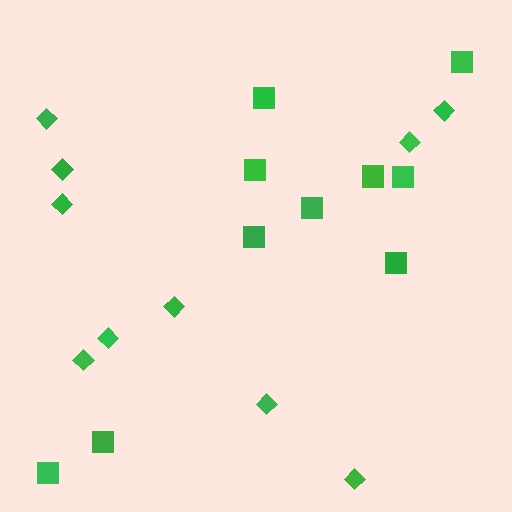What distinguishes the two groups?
There are 2 groups: one group of diamonds (10) and one group of squares (10).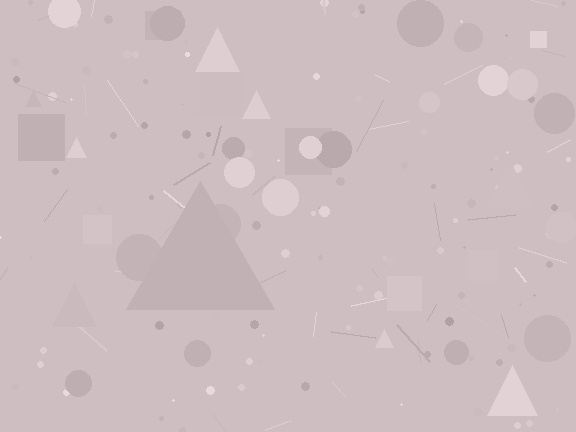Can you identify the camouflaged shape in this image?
The camouflaged shape is a triangle.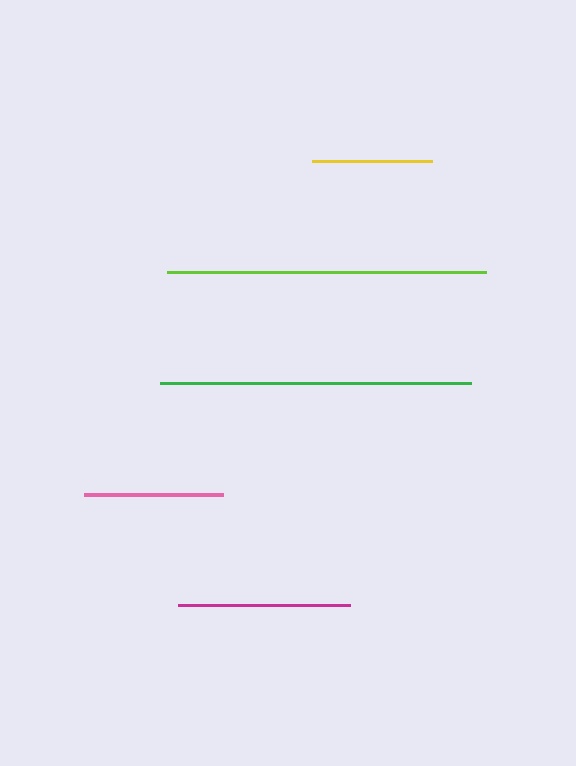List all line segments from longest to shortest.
From longest to shortest: lime, green, magenta, pink, yellow.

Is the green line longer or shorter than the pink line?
The green line is longer than the pink line.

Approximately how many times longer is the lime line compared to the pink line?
The lime line is approximately 2.3 times the length of the pink line.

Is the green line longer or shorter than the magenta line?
The green line is longer than the magenta line.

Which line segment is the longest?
The lime line is the longest at approximately 319 pixels.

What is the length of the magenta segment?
The magenta segment is approximately 173 pixels long.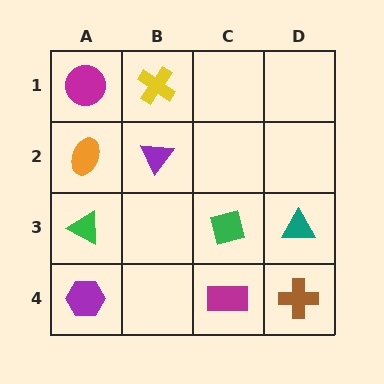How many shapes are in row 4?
3 shapes.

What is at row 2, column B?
A purple triangle.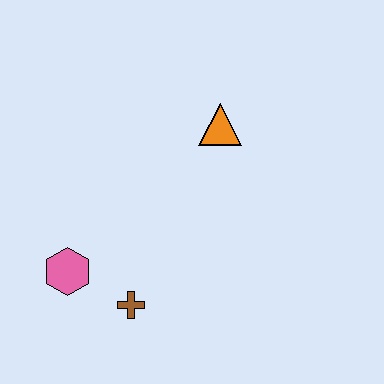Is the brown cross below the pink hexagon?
Yes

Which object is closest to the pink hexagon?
The brown cross is closest to the pink hexagon.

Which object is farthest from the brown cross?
The orange triangle is farthest from the brown cross.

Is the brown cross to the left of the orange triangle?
Yes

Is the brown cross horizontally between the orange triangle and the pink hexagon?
Yes